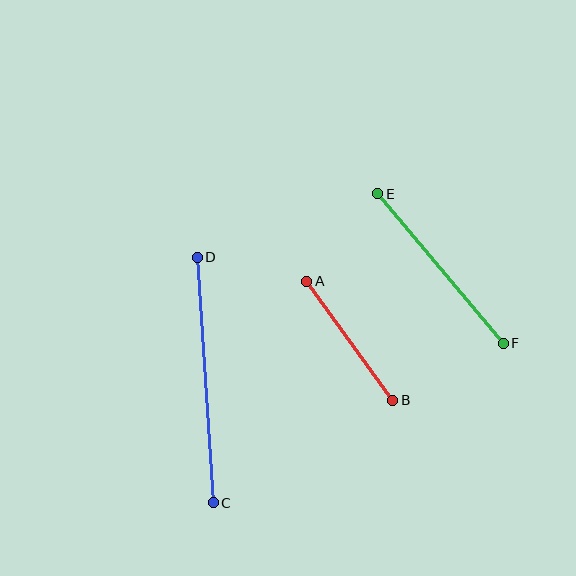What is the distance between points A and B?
The distance is approximately 147 pixels.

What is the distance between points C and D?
The distance is approximately 246 pixels.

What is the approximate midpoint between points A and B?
The midpoint is at approximately (350, 341) pixels.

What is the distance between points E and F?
The distance is approximately 195 pixels.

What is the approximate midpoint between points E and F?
The midpoint is at approximately (440, 269) pixels.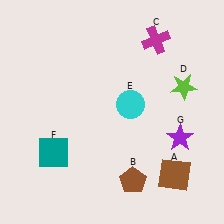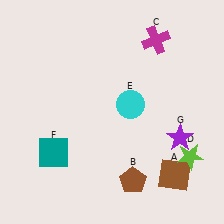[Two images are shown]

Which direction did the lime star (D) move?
The lime star (D) moved down.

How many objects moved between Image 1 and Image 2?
1 object moved between the two images.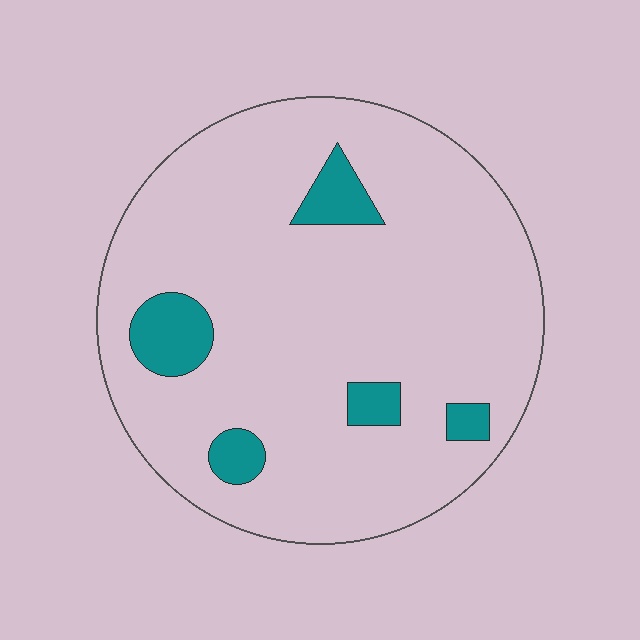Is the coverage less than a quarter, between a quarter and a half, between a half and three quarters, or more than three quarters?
Less than a quarter.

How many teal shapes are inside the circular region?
5.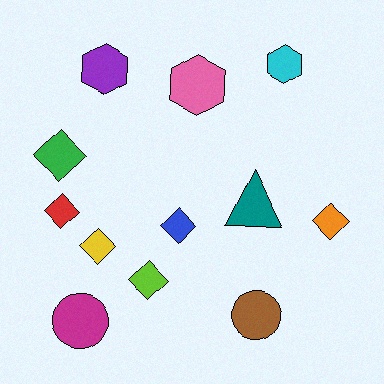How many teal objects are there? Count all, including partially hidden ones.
There is 1 teal object.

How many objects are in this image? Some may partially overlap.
There are 12 objects.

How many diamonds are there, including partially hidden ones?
There are 6 diamonds.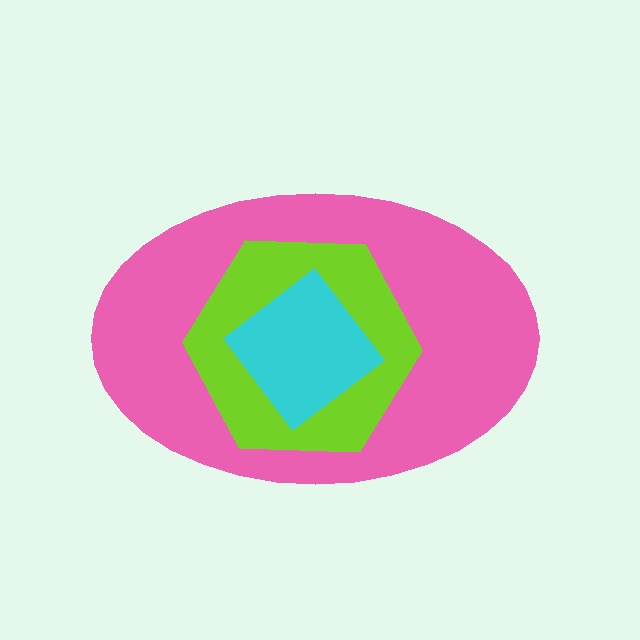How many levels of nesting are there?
3.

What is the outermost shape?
The pink ellipse.